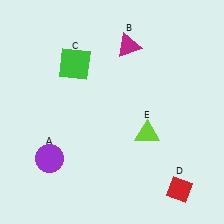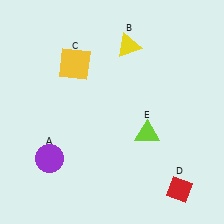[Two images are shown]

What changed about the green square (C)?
In Image 1, C is green. In Image 2, it changed to yellow.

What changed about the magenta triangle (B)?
In Image 1, B is magenta. In Image 2, it changed to yellow.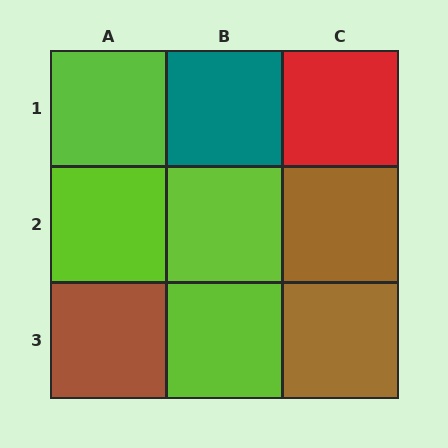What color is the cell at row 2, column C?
Brown.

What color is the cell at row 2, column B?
Lime.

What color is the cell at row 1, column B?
Teal.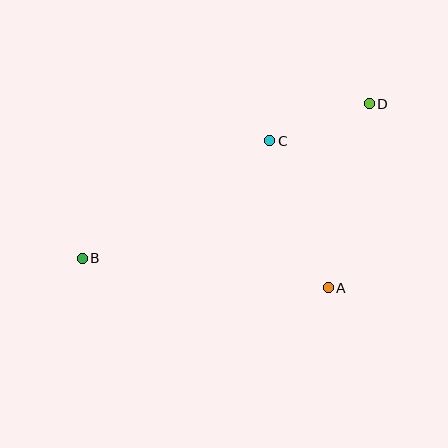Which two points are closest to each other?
Points C and D are closest to each other.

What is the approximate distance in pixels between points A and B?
The distance between A and B is approximately 248 pixels.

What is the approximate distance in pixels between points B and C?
The distance between B and C is approximately 221 pixels.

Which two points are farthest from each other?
Points B and D are farthest from each other.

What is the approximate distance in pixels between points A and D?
The distance between A and D is approximately 188 pixels.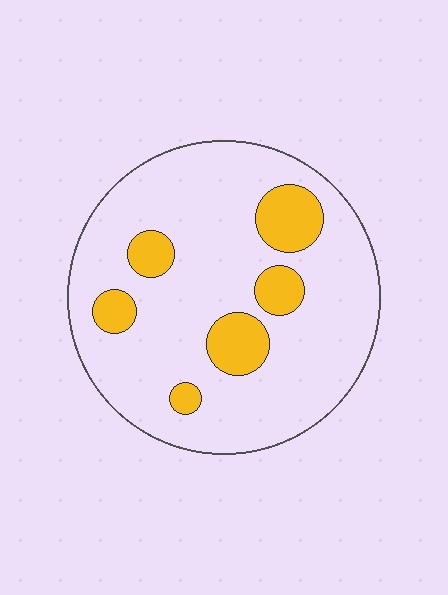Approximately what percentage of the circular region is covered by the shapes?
Approximately 15%.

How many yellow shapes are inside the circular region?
6.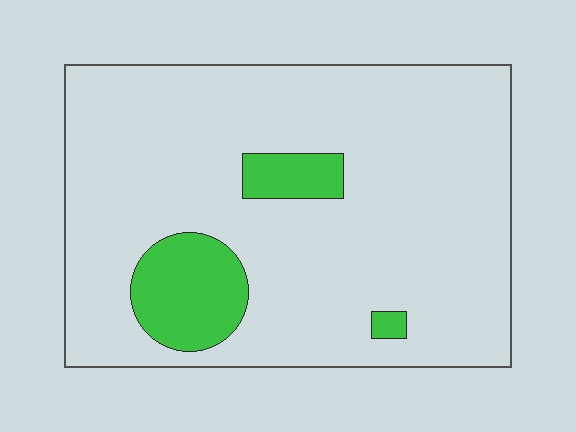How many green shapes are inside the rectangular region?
3.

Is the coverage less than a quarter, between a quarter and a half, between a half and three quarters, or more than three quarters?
Less than a quarter.